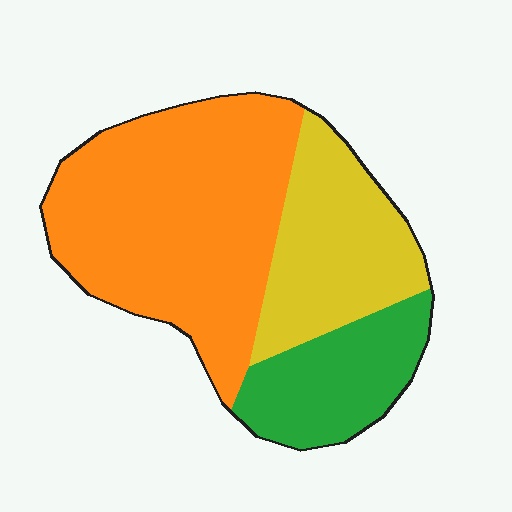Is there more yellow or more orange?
Orange.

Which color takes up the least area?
Green, at roughly 20%.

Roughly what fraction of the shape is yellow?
Yellow takes up about one quarter (1/4) of the shape.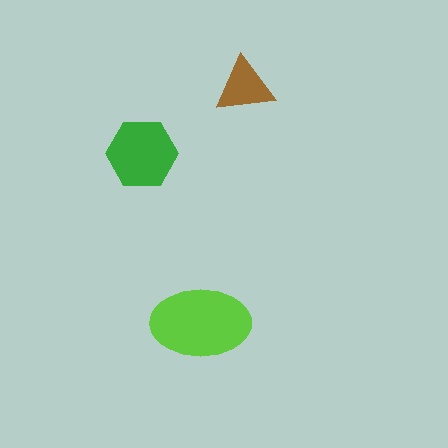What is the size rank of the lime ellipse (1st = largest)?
1st.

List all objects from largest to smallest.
The lime ellipse, the green hexagon, the brown triangle.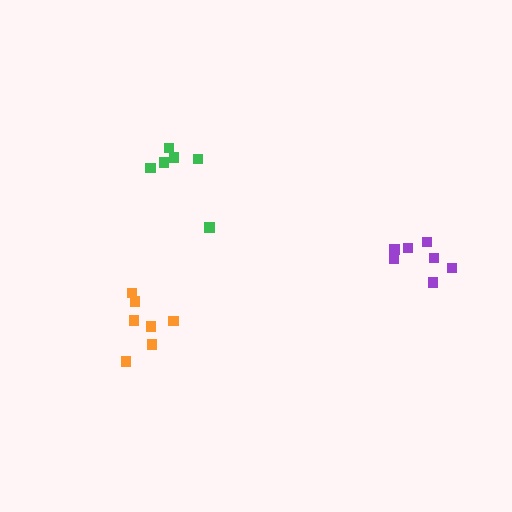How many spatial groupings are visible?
There are 3 spatial groupings.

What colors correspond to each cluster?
The clusters are colored: orange, purple, green.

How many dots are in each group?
Group 1: 7 dots, Group 2: 7 dots, Group 3: 6 dots (20 total).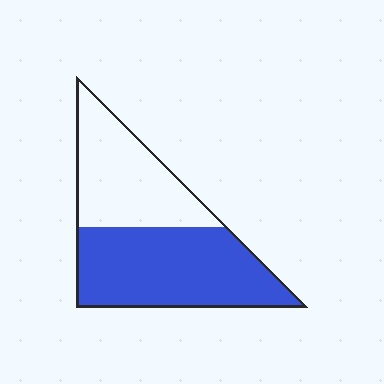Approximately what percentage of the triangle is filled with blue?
Approximately 60%.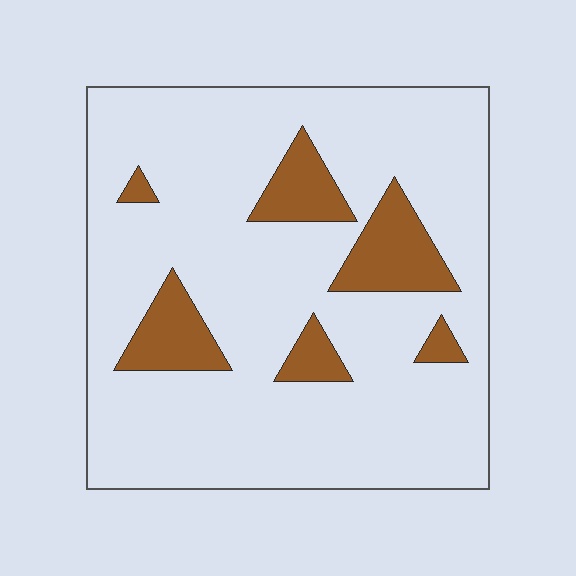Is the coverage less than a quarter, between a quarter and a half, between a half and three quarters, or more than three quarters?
Less than a quarter.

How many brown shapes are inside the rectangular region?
6.